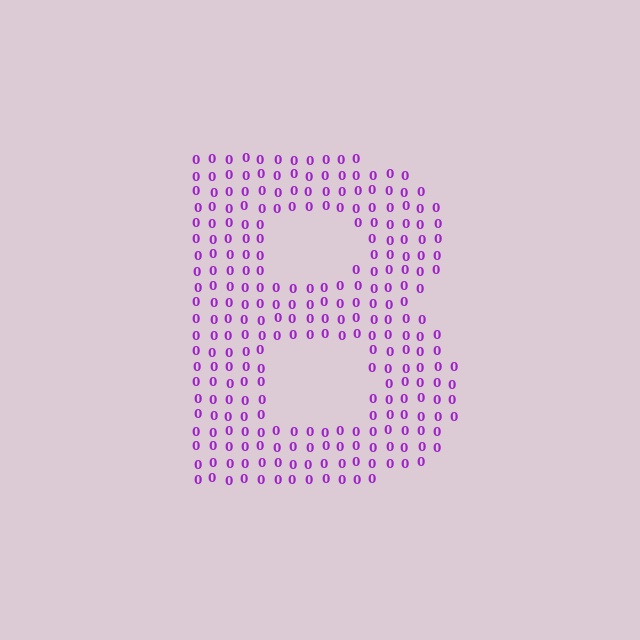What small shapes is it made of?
It is made of small digit 0's.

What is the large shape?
The large shape is the letter B.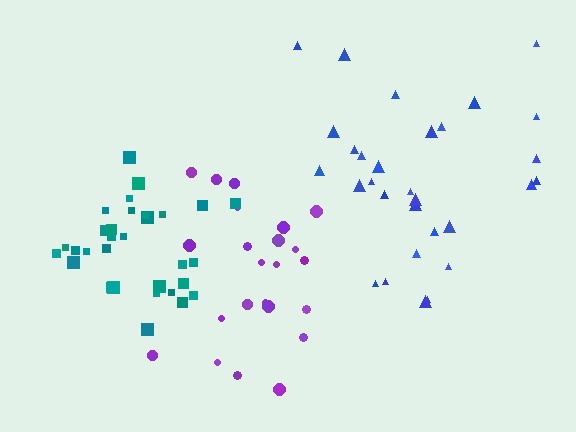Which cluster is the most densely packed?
Teal.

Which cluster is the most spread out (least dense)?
Blue.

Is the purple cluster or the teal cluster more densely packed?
Teal.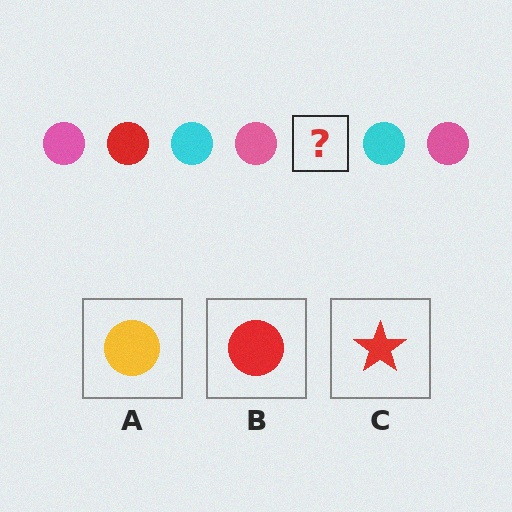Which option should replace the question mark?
Option B.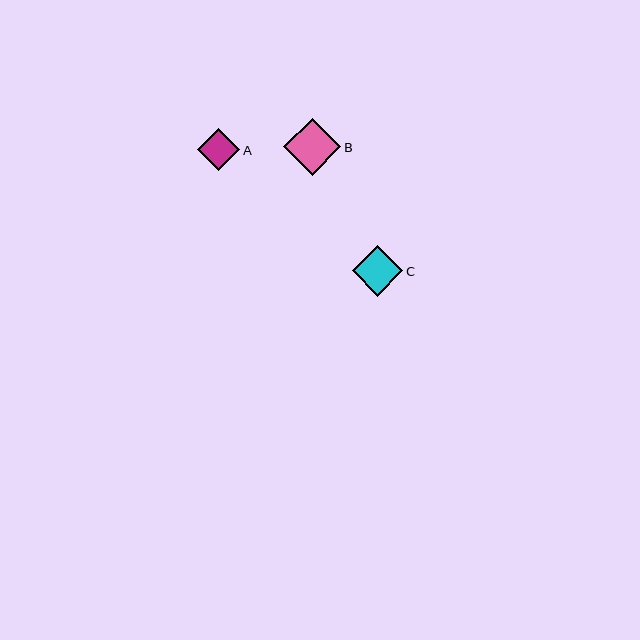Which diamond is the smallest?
Diamond A is the smallest with a size of approximately 42 pixels.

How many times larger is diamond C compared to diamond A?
Diamond C is approximately 1.2 times the size of diamond A.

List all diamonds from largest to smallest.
From largest to smallest: B, C, A.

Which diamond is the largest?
Diamond B is the largest with a size of approximately 57 pixels.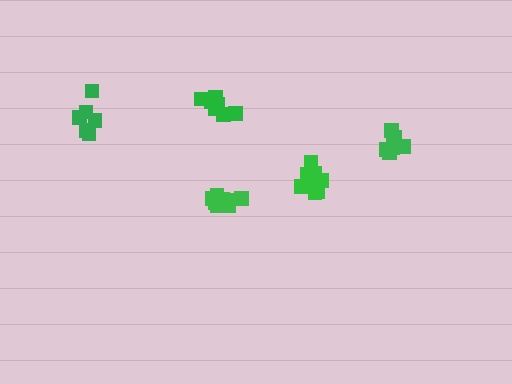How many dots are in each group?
Group 1: 6 dots, Group 2: 7 dots, Group 3: 11 dots, Group 4: 9 dots, Group 5: 7 dots (40 total).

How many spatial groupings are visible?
There are 5 spatial groupings.